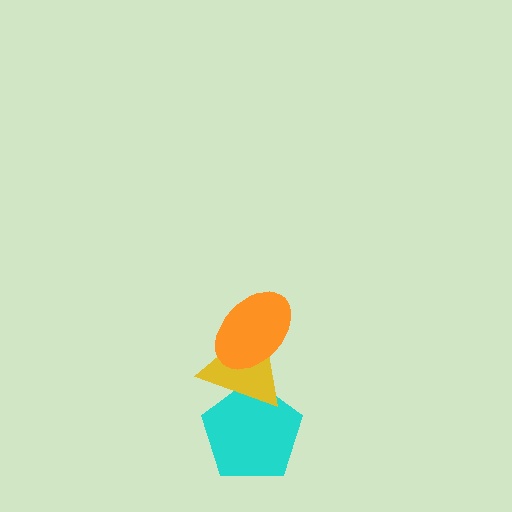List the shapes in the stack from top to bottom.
From top to bottom: the orange ellipse, the yellow triangle, the cyan pentagon.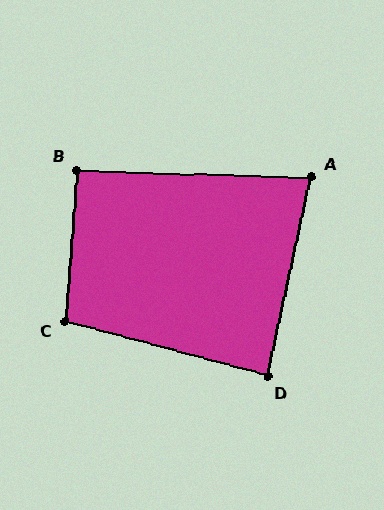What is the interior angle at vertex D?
Approximately 87 degrees (approximately right).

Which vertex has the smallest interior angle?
A, at approximately 79 degrees.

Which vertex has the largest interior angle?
C, at approximately 101 degrees.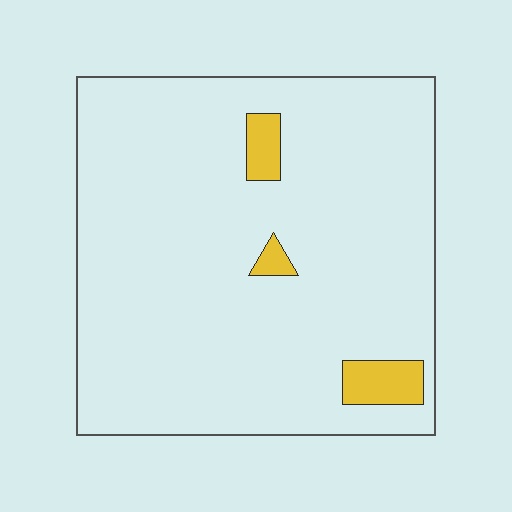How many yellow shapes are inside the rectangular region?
3.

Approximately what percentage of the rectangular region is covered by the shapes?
Approximately 5%.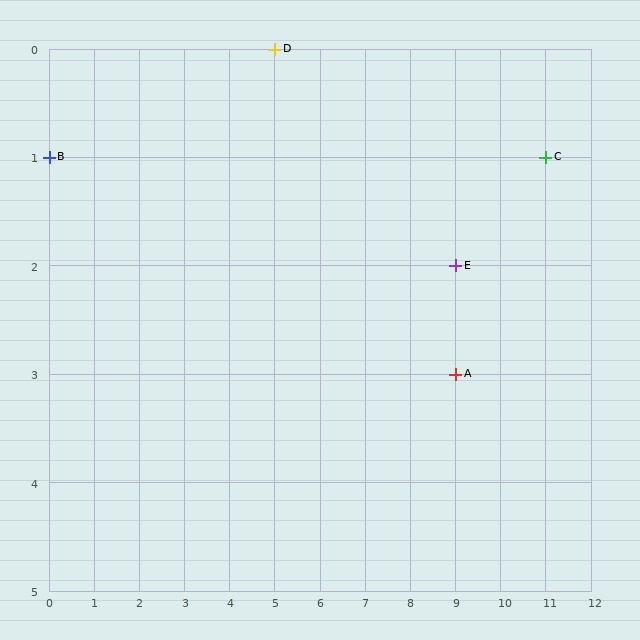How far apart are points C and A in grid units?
Points C and A are 2 columns and 2 rows apart (about 2.8 grid units diagonally).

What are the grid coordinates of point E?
Point E is at grid coordinates (9, 2).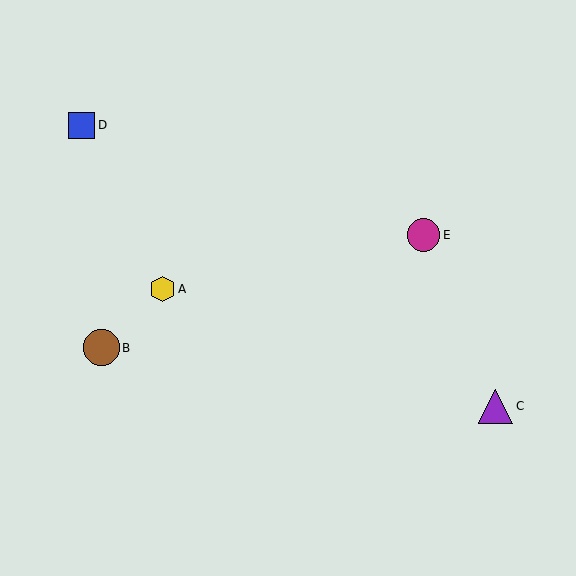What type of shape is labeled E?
Shape E is a magenta circle.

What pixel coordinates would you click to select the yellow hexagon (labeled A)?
Click at (162, 289) to select the yellow hexagon A.